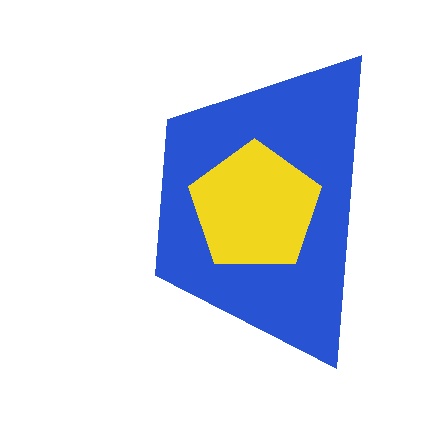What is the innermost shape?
The yellow pentagon.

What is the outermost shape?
The blue trapezoid.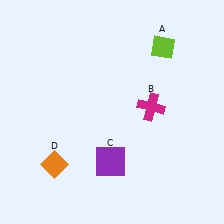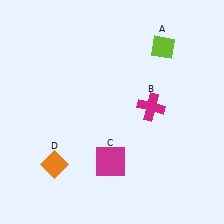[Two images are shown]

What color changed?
The square (C) changed from purple in Image 1 to magenta in Image 2.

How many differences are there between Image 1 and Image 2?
There is 1 difference between the two images.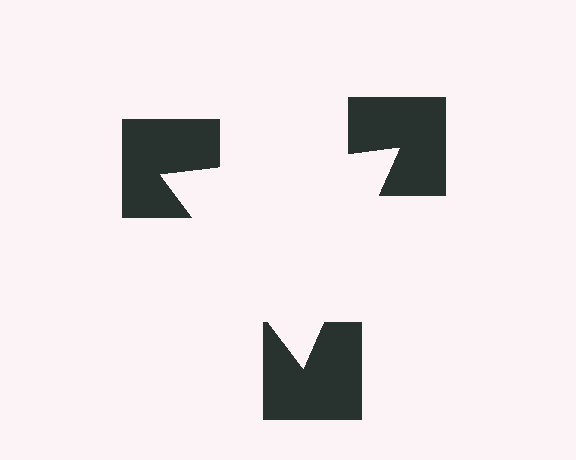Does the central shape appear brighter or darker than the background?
It typically appears slightly brighter than the background, even though no actual brightness change is drawn.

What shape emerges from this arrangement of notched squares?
An illusory triangle — its edges are inferred from the aligned wedge cuts in the notched squares, not physically drawn.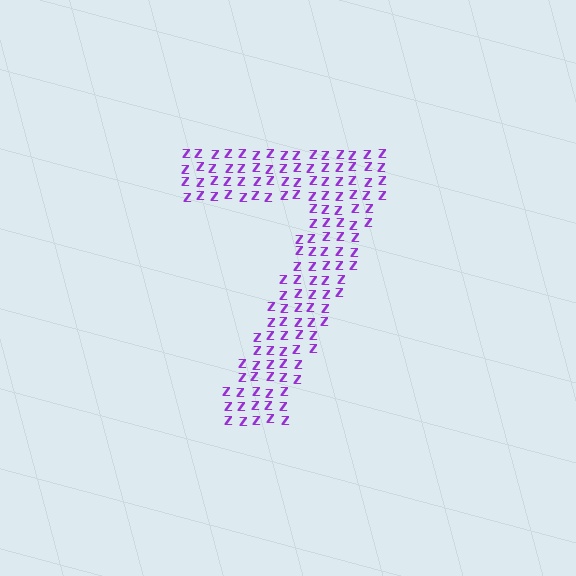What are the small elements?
The small elements are letter Z's.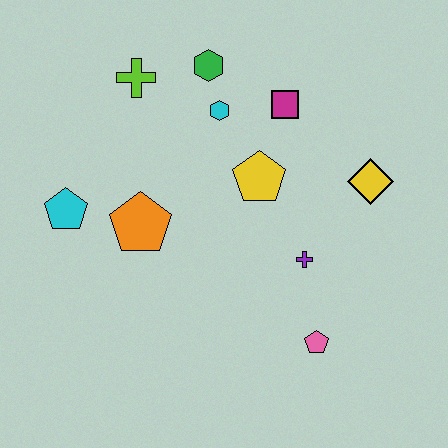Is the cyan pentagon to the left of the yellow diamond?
Yes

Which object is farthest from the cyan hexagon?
The pink pentagon is farthest from the cyan hexagon.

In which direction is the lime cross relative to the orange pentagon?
The lime cross is above the orange pentagon.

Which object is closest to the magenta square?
The cyan hexagon is closest to the magenta square.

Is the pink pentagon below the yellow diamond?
Yes